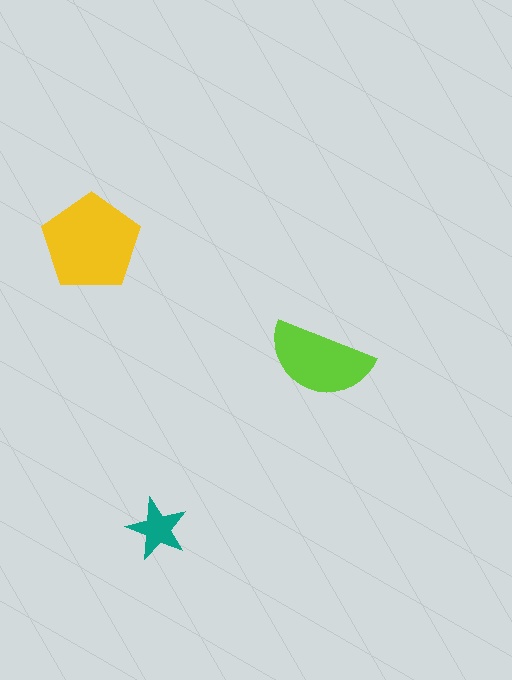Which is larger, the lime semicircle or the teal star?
The lime semicircle.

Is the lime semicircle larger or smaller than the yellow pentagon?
Smaller.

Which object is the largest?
The yellow pentagon.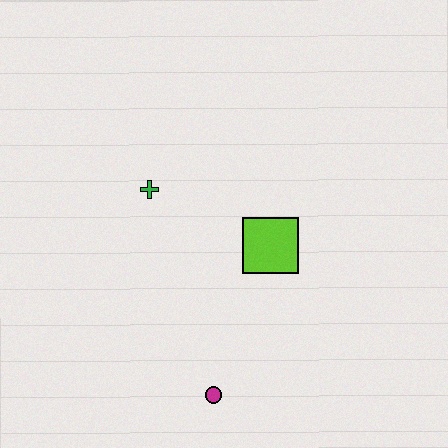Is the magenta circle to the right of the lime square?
No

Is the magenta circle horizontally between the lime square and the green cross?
Yes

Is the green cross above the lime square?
Yes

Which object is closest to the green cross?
The lime square is closest to the green cross.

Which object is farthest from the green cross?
The magenta circle is farthest from the green cross.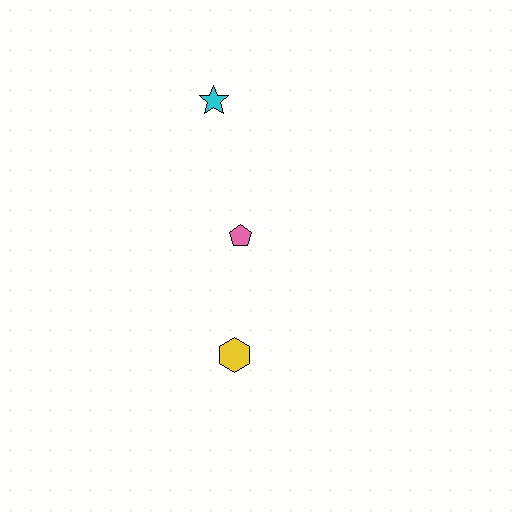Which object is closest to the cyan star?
The pink pentagon is closest to the cyan star.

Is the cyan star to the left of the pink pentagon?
Yes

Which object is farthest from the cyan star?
The yellow hexagon is farthest from the cyan star.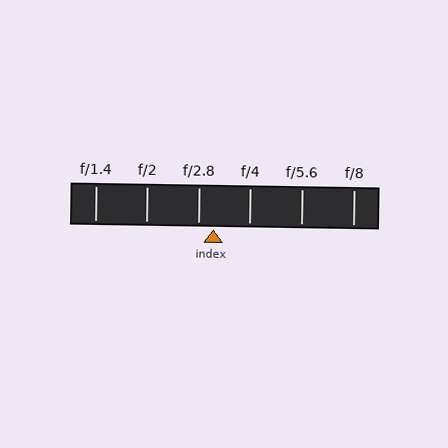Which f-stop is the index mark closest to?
The index mark is closest to f/2.8.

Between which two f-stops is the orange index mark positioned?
The index mark is between f/2.8 and f/4.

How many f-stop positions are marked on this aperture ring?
There are 6 f-stop positions marked.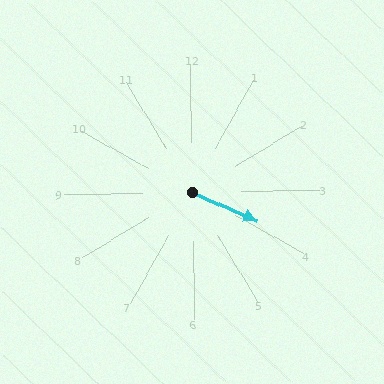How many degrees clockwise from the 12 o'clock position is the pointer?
Approximately 115 degrees.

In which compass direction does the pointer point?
Southeast.